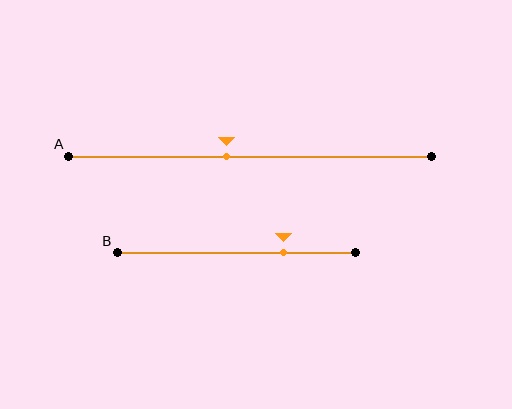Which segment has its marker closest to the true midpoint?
Segment A has its marker closest to the true midpoint.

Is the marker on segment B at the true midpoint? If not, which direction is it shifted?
No, the marker on segment B is shifted to the right by about 20% of the segment length.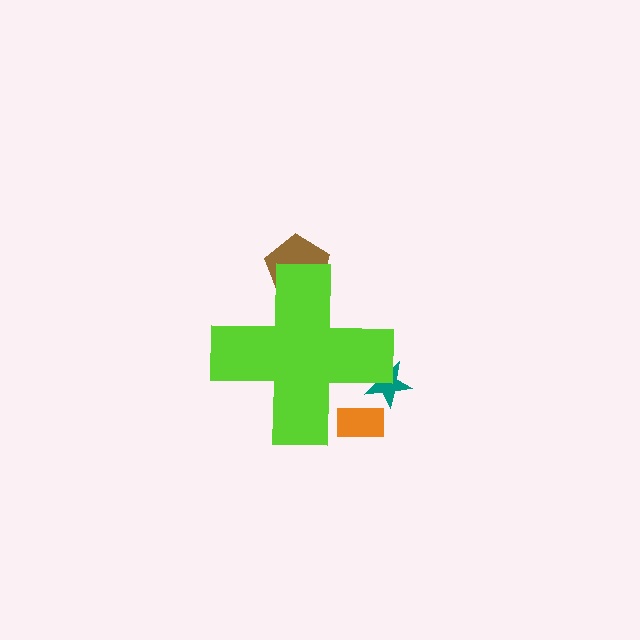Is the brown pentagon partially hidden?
Yes, the brown pentagon is partially hidden behind the lime cross.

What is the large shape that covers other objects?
A lime cross.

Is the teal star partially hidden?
Yes, the teal star is partially hidden behind the lime cross.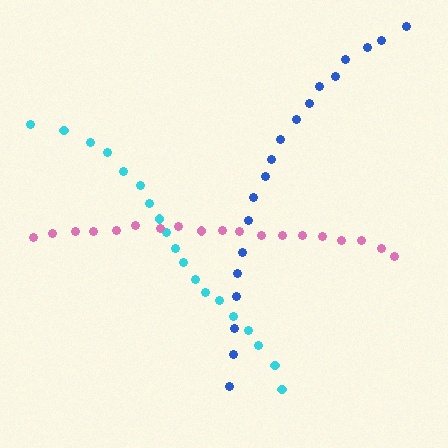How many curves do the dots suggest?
There are 3 distinct paths.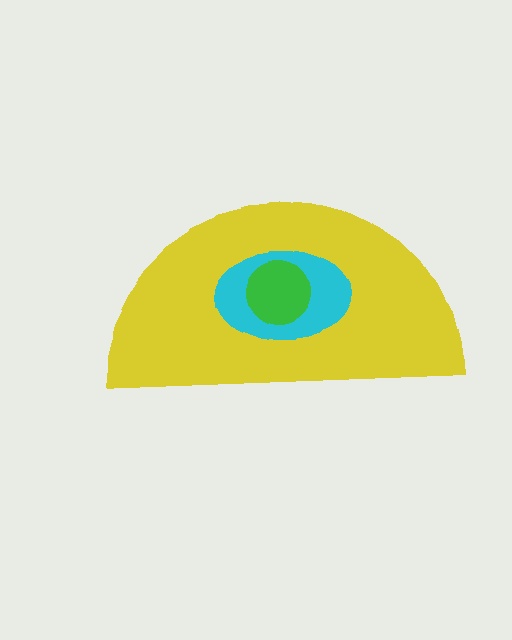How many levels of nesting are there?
3.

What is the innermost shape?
The green circle.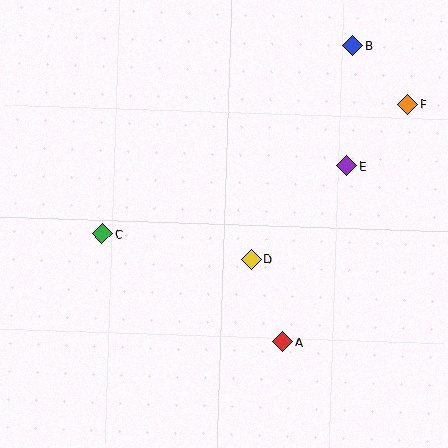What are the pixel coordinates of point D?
Point D is at (251, 259).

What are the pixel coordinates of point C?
Point C is at (102, 234).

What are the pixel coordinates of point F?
Point F is at (408, 104).